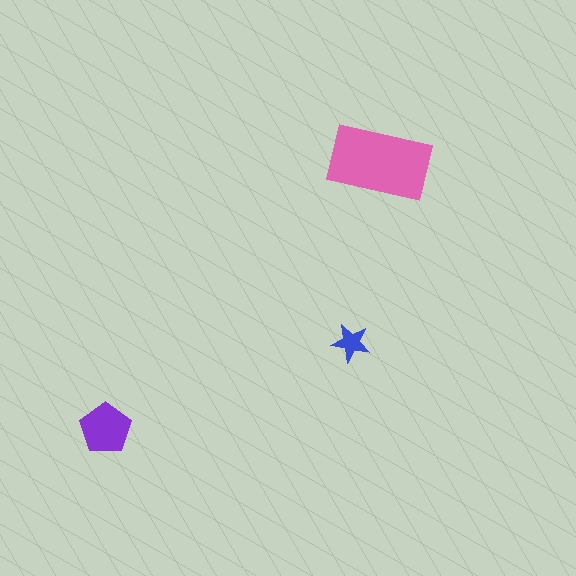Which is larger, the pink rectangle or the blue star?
The pink rectangle.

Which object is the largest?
The pink rectangle.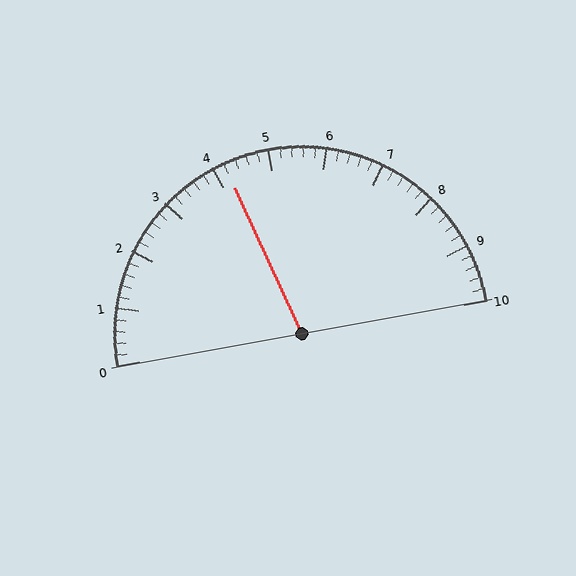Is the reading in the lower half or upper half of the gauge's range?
The reading is in the lower half of the range (0 to 10).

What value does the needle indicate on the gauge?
The needle indicates approximately 4.2.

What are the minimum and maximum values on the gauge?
The gauge ranges from 0 to 10.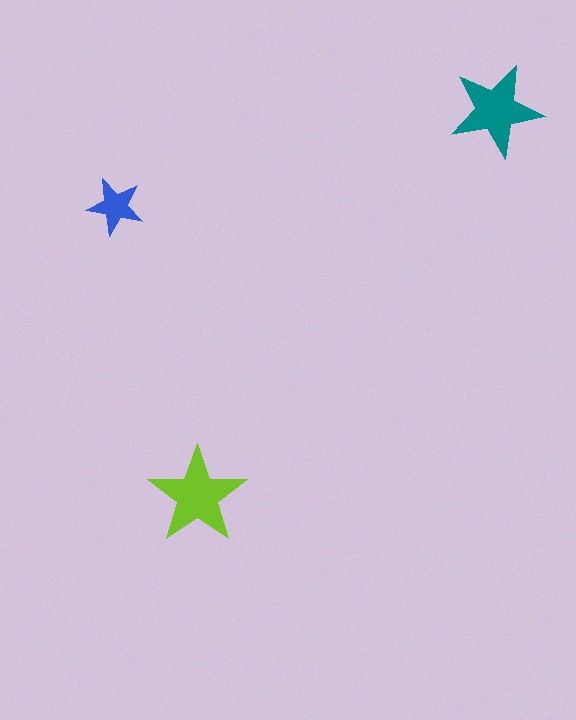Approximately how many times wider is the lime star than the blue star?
About 1.5 times wider.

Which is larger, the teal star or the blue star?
The teal one.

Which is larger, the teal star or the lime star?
The lime one.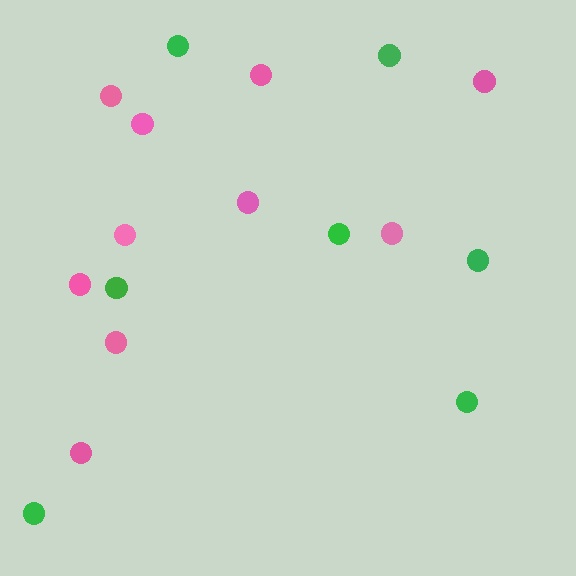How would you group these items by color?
There are 2 groups: one group of pink circles (10) and one group of green circles (7).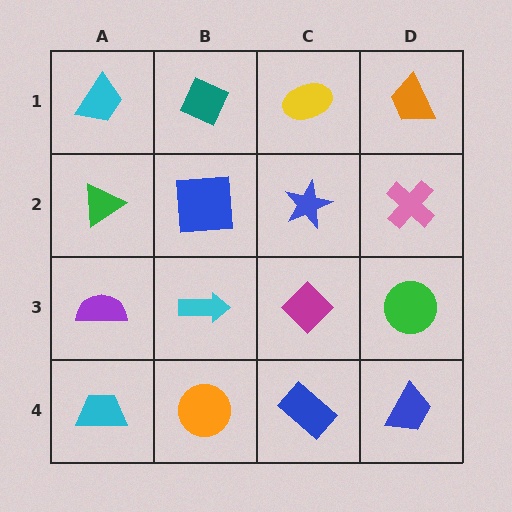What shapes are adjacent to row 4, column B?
A cyan arrow (row 3, column B), a cyan trapezoid (row 4, column A), a blue rectangle (row 4, column C).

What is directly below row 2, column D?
A green circle.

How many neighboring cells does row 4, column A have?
2.